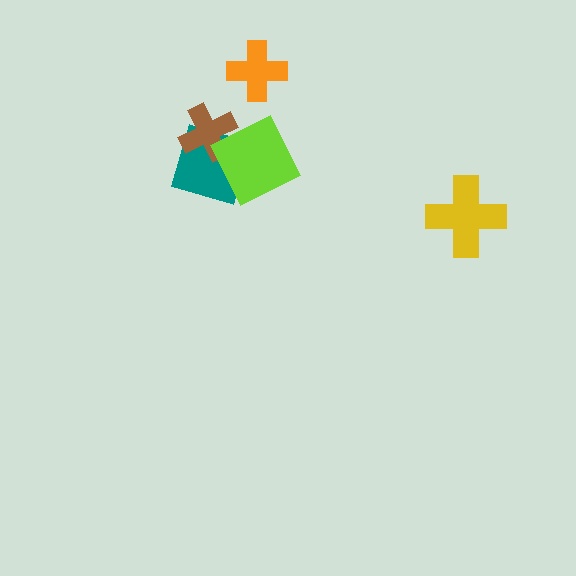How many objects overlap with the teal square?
2 objects overlap with the teal square.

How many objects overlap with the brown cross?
2 objects overlap with the brown cross.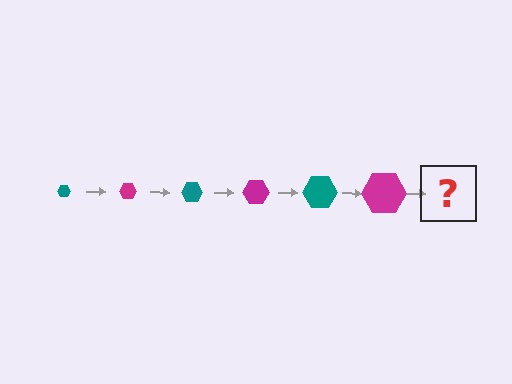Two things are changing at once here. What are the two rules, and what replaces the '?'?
The two rules are that the hexagon grows larger each step and the color cycles through teal and magenta. The '?' should be a teal hexagon, larger than the previous one.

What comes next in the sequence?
The next element should be a teal hexagon, larger than the previous one.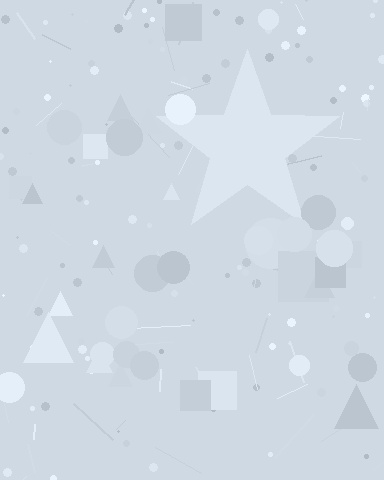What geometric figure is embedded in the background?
A star is embedded in the background.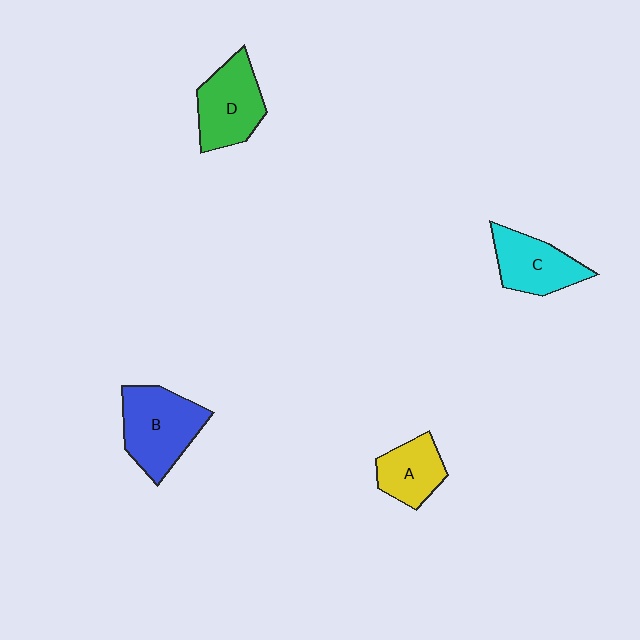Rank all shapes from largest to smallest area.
From largest to smallest: B (blue), D (green), C (cyan), A (yellow).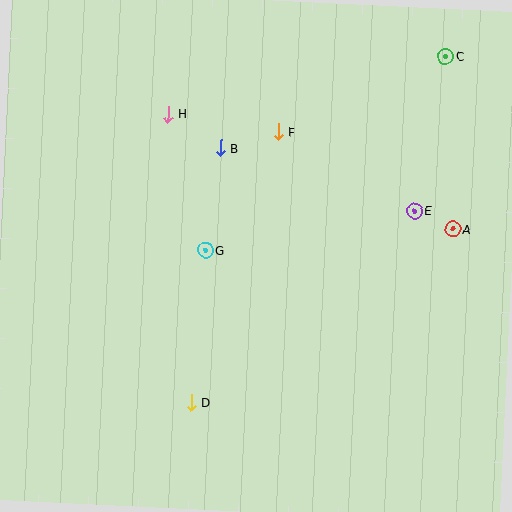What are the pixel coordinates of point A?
Point A is at (453, 229).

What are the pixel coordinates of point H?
Point H is at (168, 114).